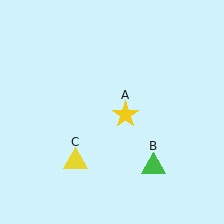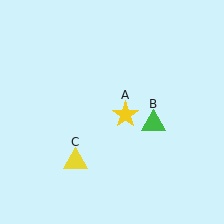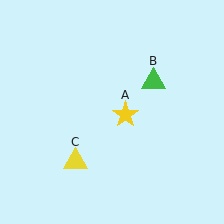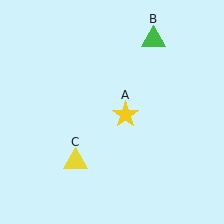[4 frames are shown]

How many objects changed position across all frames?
1 object changed position: green triangle (object B).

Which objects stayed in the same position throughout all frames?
Yellow star (object A) and yellow triangle (object C) remained stationary.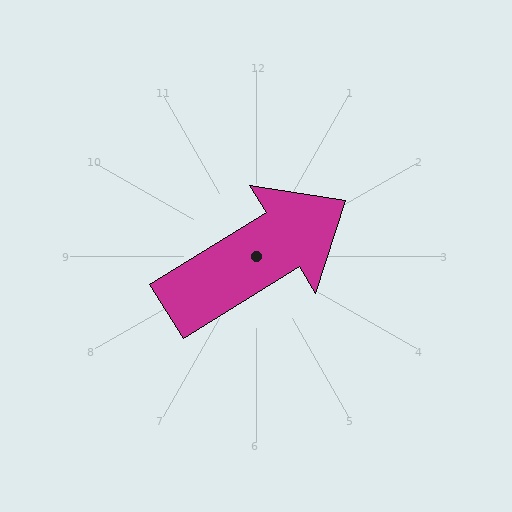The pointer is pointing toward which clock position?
Roughly 2 o'clock.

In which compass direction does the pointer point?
Northeast.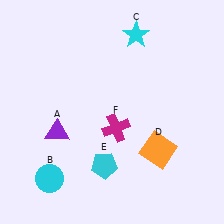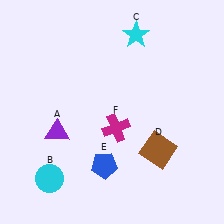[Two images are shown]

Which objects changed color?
D changed from orange to brown. E changed from cyan to blue.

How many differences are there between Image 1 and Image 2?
There are 2 differences between the two images.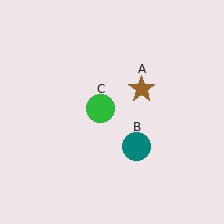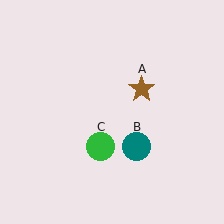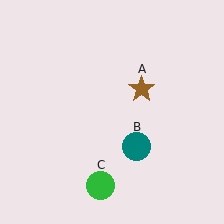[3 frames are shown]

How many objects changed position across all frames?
1 object changed position: green circle (object C).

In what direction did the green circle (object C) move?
The green circle (object C) moved down.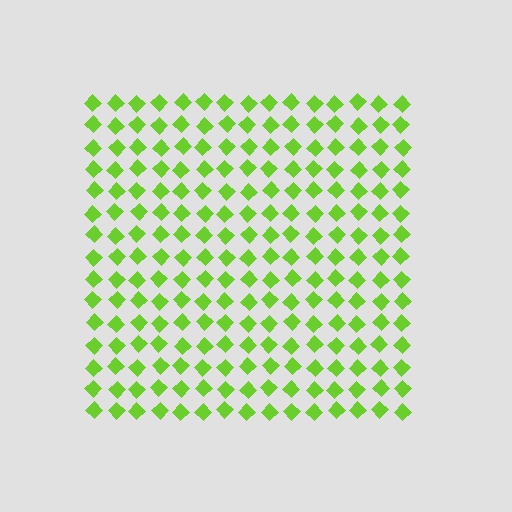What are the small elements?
The small elements are diamonds.